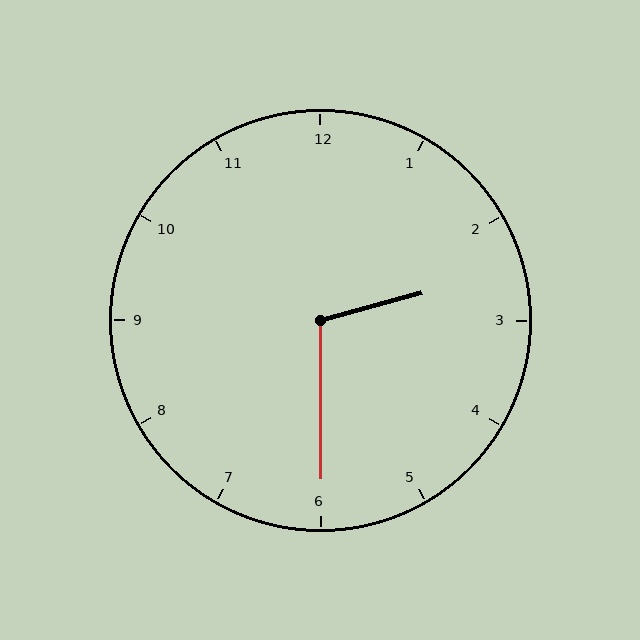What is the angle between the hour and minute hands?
Approximately 105 degrees.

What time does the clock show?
2:30.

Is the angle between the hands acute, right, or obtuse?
It is obtuse.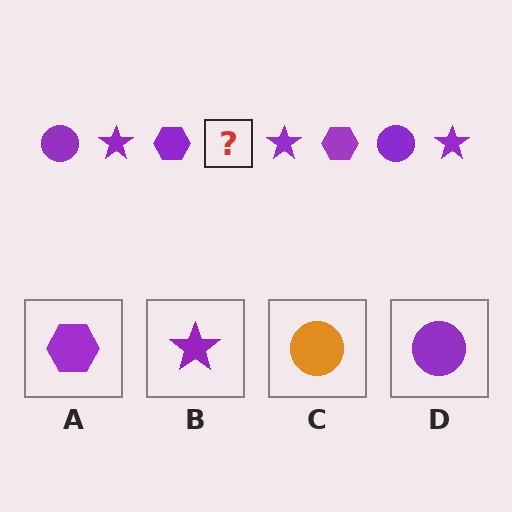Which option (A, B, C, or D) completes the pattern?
D.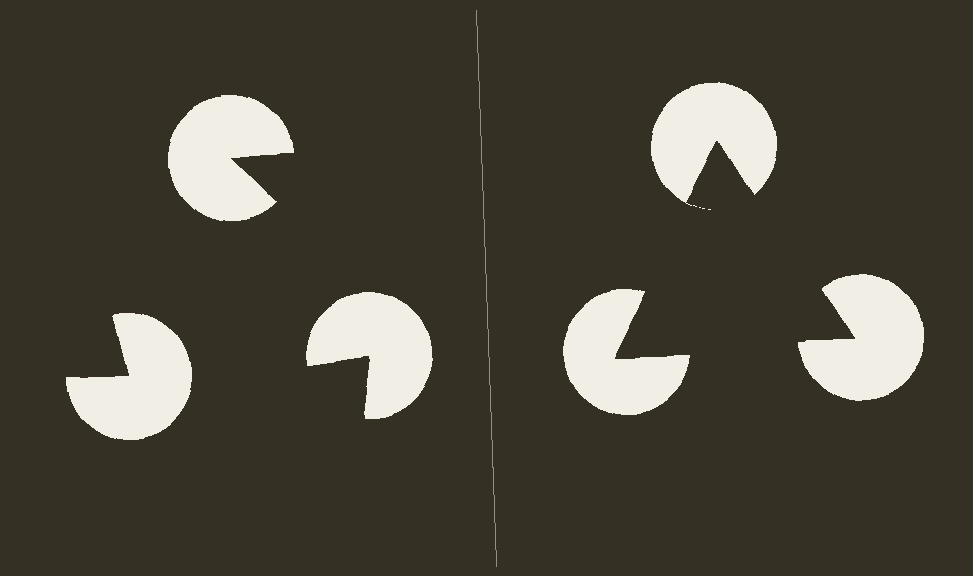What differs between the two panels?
The pac-man discs are positioned identically on both sides; only the wedge orientations differ. On the right they align to a triangle; on the left they are misaligned.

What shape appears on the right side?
An illusory triangle.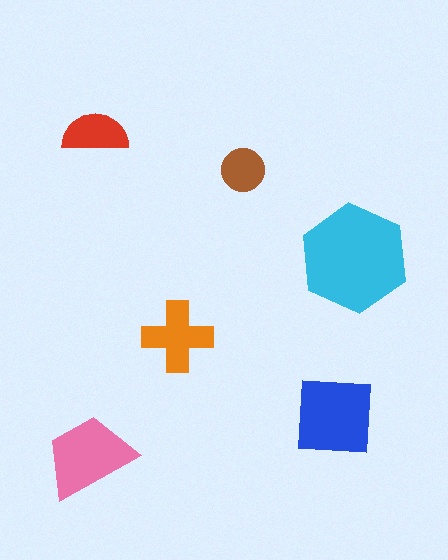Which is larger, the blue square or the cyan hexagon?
The cyan hexagon.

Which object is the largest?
The cyan hexagon.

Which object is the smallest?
The brown circle.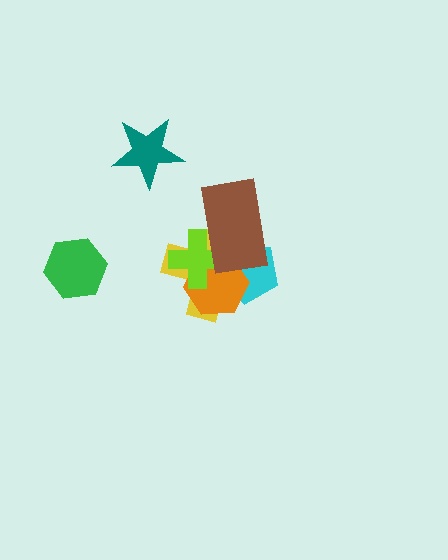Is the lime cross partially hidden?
Yes, it is partially covered by another shape.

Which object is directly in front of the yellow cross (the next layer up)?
The cyan pentagon is directly in front of the yellow cross.